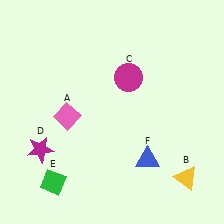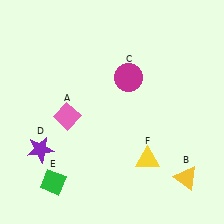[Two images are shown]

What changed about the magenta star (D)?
In Image 1, D is magenta. In Image 2, it changed to purple.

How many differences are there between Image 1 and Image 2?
There are 2 differences between the two images.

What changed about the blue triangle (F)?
In Image 1, F is blue. In Image 2, it changed to yellow.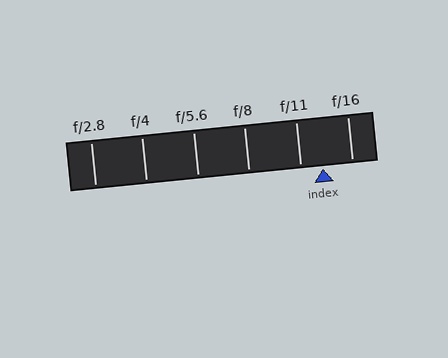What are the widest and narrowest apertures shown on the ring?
The widest aperture shown is f/2.8 and the narrowest is f/16.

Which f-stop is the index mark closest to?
The index mark is closest to f/11.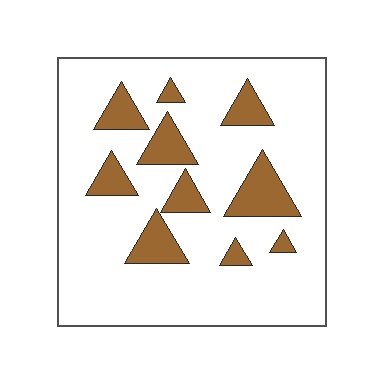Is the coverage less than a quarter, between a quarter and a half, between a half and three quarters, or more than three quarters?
Less than a quarter.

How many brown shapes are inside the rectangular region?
10.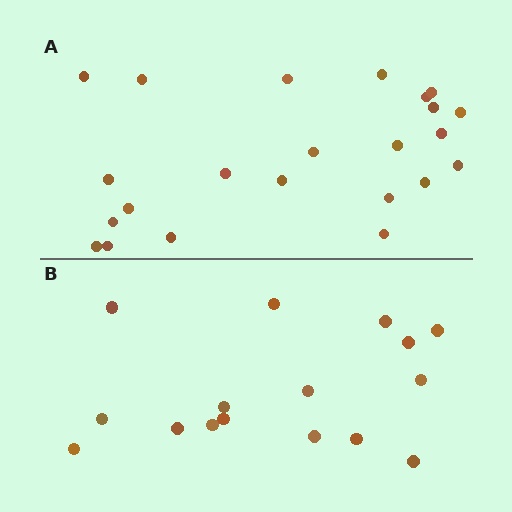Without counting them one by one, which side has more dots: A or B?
Region A (the top region) has more dots.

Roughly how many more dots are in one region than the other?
Region A has roughly 8 or so more dots than region B.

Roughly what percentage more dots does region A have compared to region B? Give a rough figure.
About 45% more.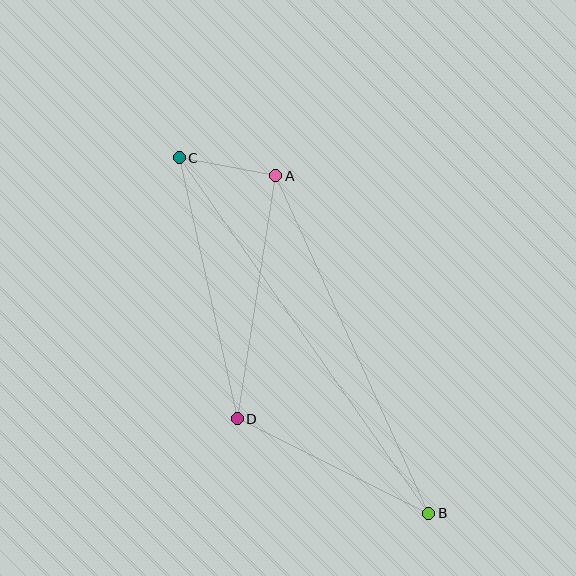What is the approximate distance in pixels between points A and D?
The distance between A and D is approximately 246 pixels.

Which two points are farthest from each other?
Points B and C are farthest from each other.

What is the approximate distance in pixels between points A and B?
The distance between A and B is approximately 371 pixels.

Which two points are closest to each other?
Points A and C are closest to each other.